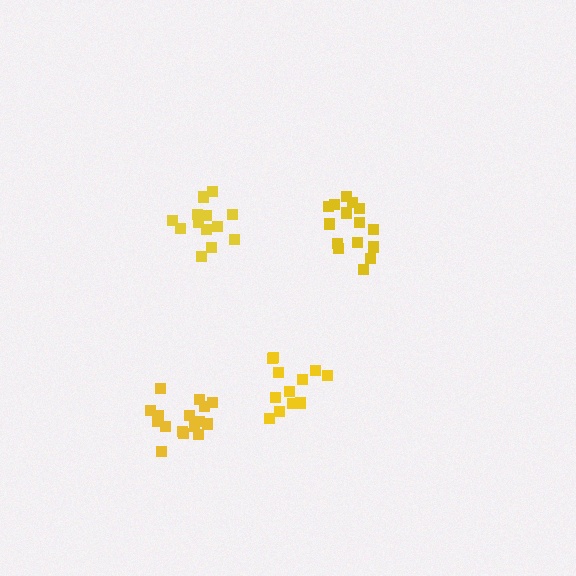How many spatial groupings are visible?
There are 4 spatial groupings.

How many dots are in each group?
Group 1: 15 dots, Group 2: 12 dots, Group 3: 16 dots, Group 4: 13 dots (56 total).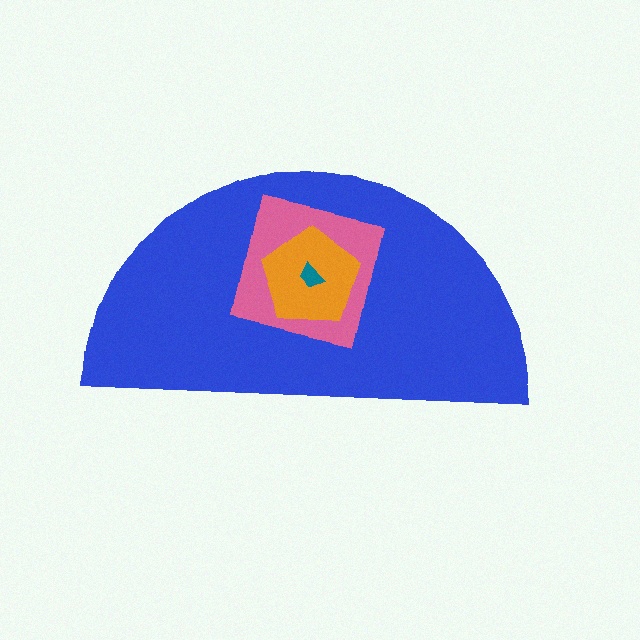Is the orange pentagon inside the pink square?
Yes.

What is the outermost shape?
The blue semicircle.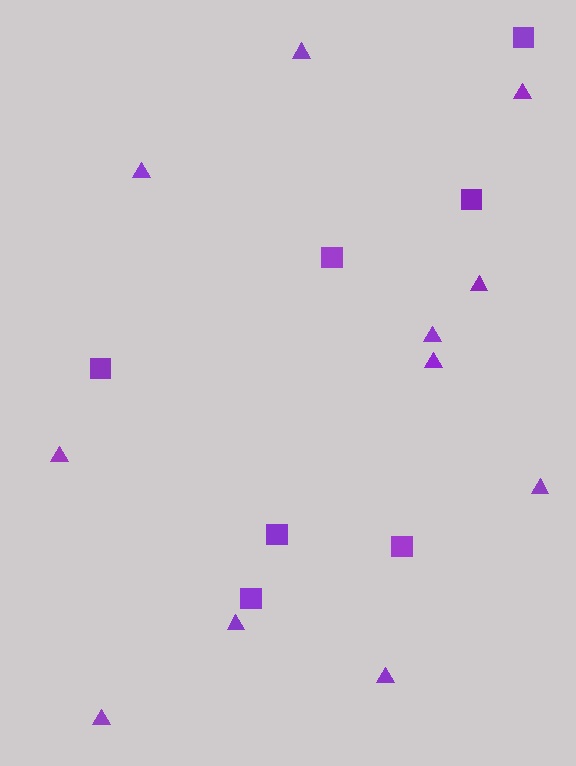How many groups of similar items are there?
There are 2 groups: one group of squares (7) and one group of triangles (11).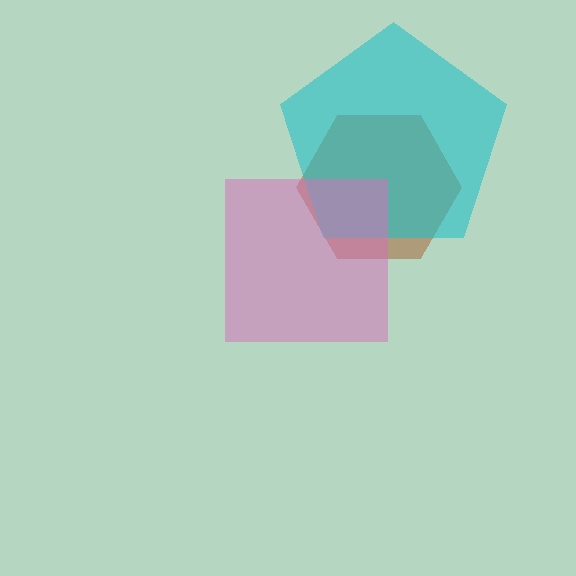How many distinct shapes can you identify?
There are 3 distinct shapes: a brown hexagon, a cyan pentagon, a pink square.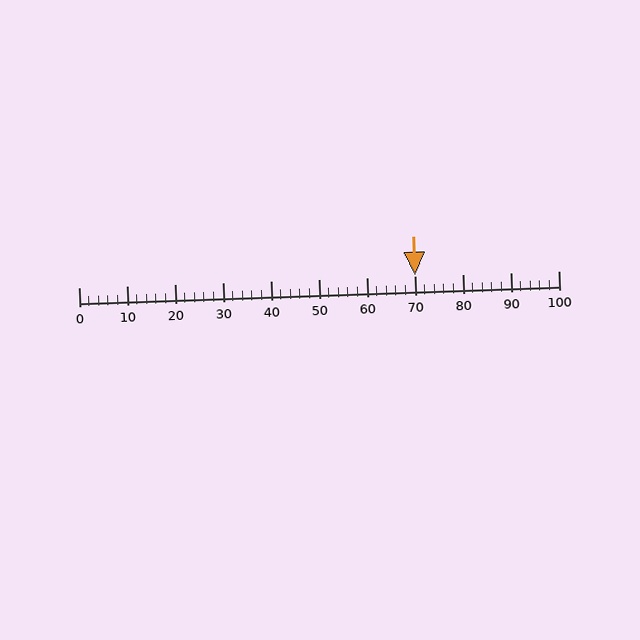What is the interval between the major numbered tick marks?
The major tick marks are spaced 10 units apart.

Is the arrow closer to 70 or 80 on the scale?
The arrow is closer to 70.